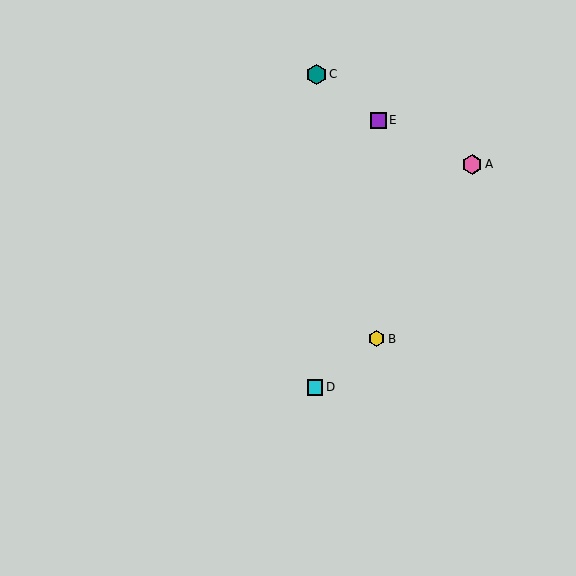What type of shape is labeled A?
Shape A is a pink hexagon.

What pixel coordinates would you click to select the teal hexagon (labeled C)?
Click at (316, 74) to select the teal hexagon C.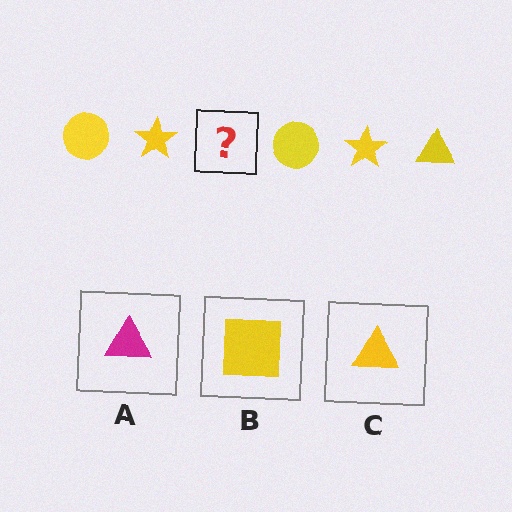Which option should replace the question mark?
Option C.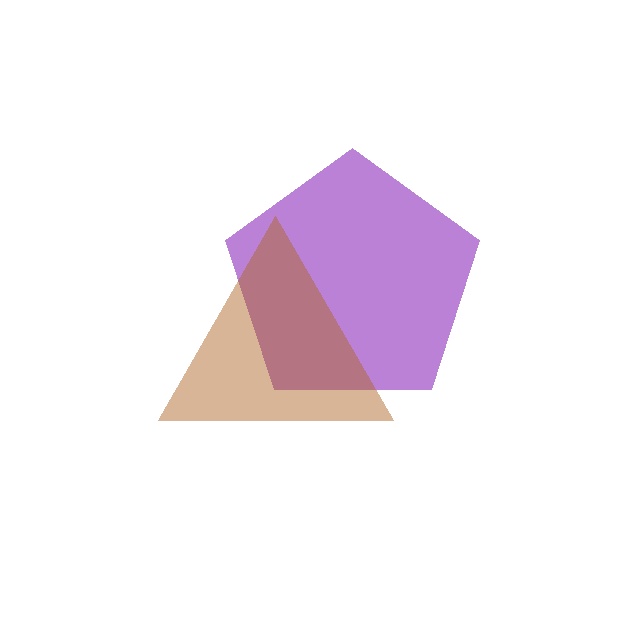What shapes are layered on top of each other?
The layered shapes are: a purple pentagon, a brown triangle.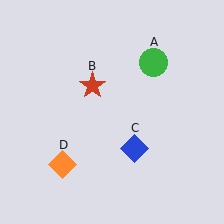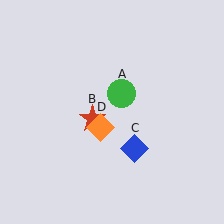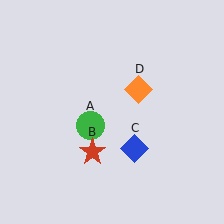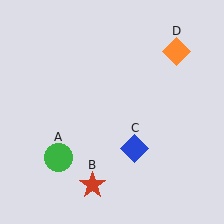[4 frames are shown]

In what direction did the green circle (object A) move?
The green circle (object A) moved down and to the left.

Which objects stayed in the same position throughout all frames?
Blue diamond (object C) remained stationary.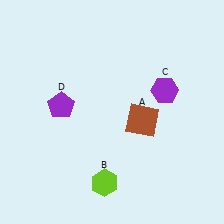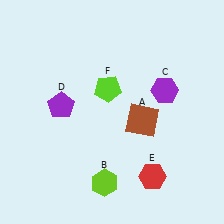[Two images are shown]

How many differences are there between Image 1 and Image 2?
There are 2 differences between the two images.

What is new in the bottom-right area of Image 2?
A red hexagon (E) was added in the bottom-right area of Image 2.